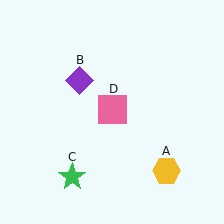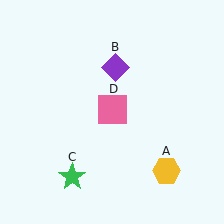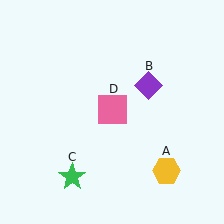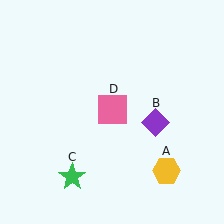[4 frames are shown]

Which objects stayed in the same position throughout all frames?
Yellow hexagon (object A) and green star (object C) and pink square (object D) remained stationary.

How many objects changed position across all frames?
1 object changed position: purple diamond (object B).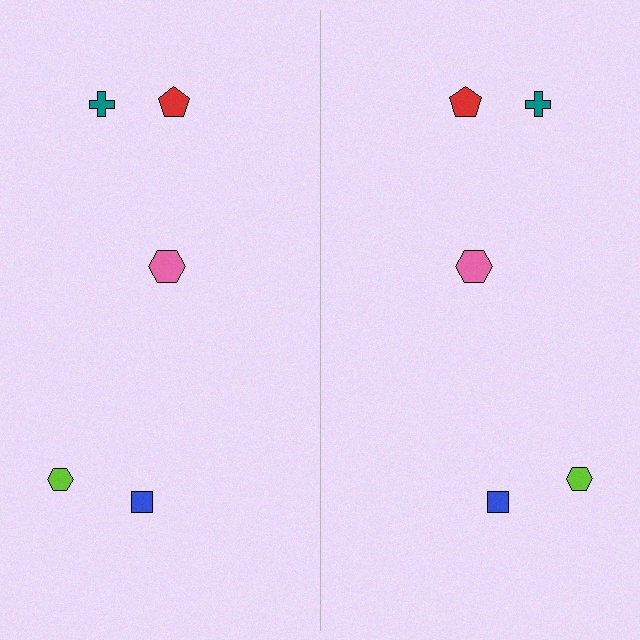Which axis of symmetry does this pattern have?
The pattern has a vertical axis of symmetry running through the center of the image.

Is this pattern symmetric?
Yes, this pattern has bilateral (reflection) symmetry.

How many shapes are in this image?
There are 10 shapes in this image.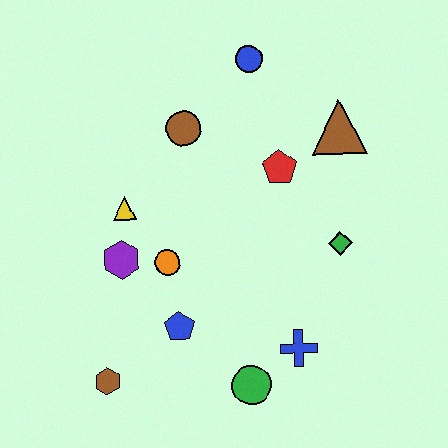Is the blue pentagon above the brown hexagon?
Yes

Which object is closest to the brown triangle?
The red pentagon is closest to the brown triangle.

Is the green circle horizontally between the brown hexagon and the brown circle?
No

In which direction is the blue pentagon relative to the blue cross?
The blue pentagon is to the left of the blue cross.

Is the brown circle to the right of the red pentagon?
No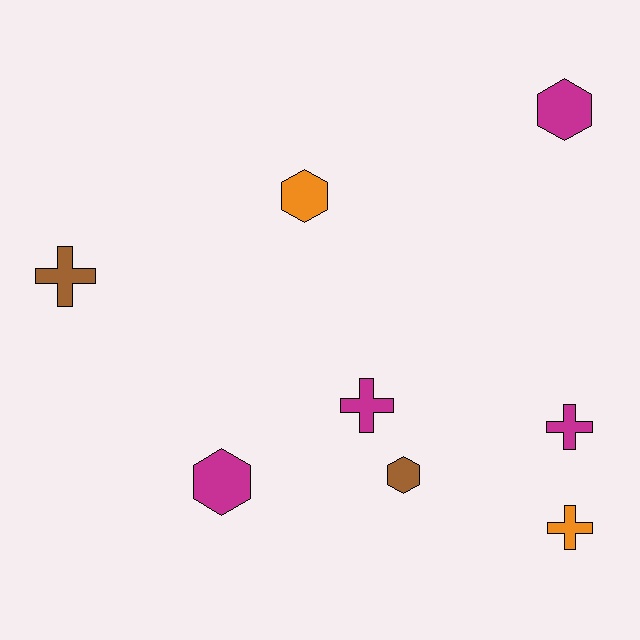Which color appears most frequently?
Magenta, with 4 objects.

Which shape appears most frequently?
Cross, with 4 objects.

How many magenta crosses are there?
There are 2 magenta crosses.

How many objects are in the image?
There are 8 objects.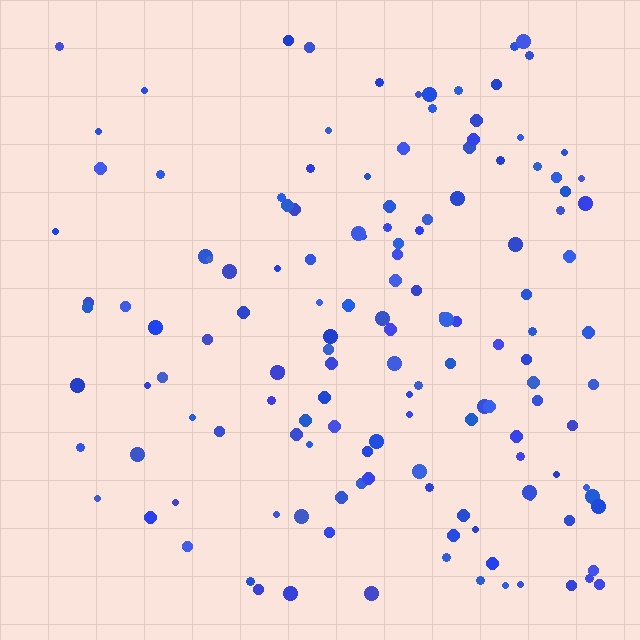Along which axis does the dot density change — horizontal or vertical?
Horizontal.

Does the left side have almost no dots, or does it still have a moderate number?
Still a moderate number, just noticeably fewer than the right.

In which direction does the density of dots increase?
From left to right, with the right side densest.